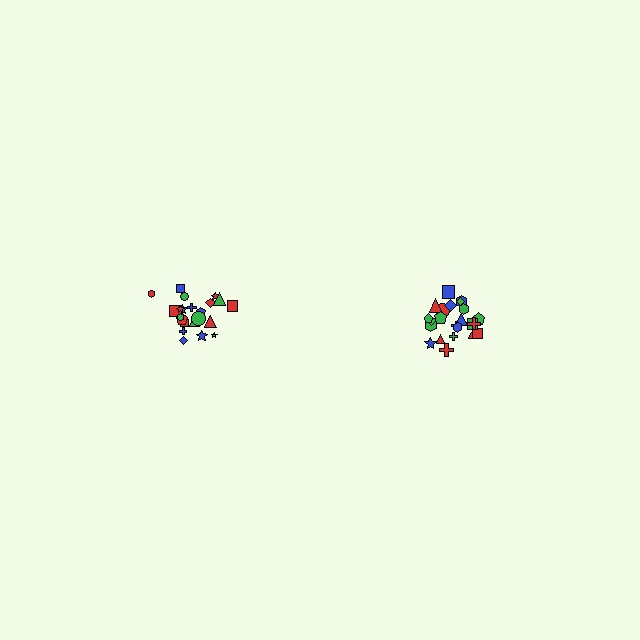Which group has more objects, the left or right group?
The right group.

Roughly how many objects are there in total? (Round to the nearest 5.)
Roughly 45 objects in total.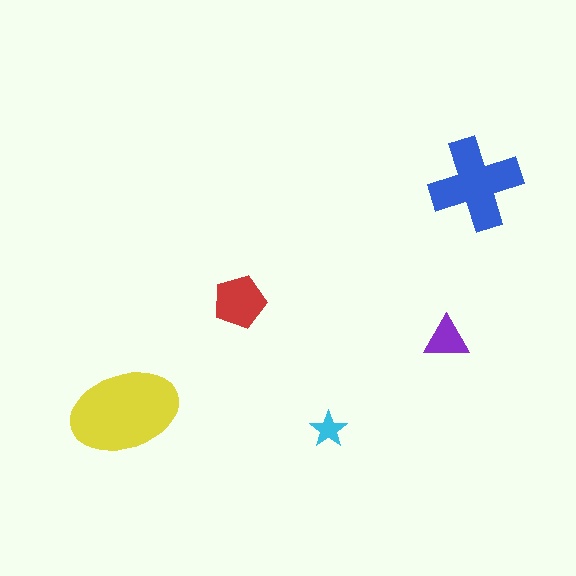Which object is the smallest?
The cyan star.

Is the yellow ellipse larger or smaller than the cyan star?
Larger.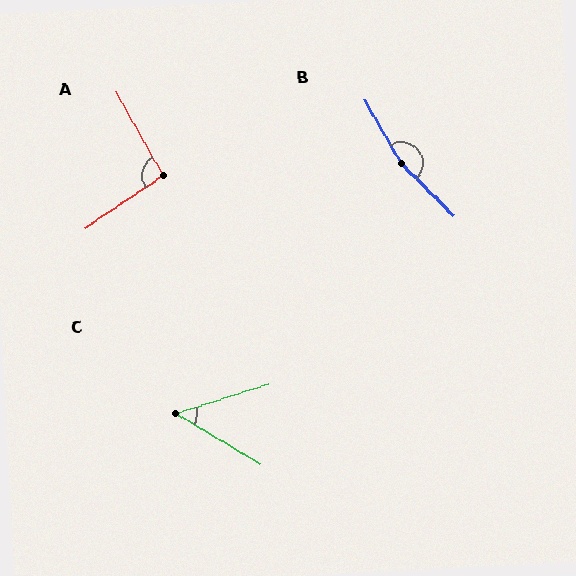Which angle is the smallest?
C, at approximately 48 degrees.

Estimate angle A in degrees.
Approximately 95 degrees.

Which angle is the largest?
B, at approximately 165 degrees.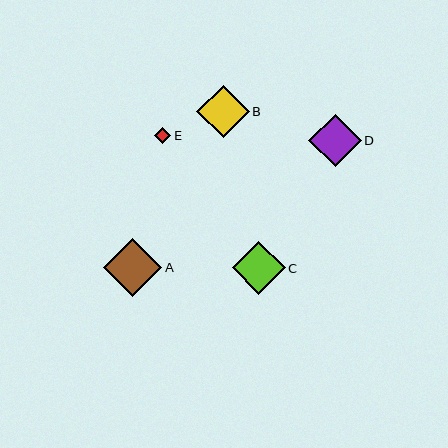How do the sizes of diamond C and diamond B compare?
Diamond C and diamond B are approximately the same size.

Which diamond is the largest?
Diamond A is the largest with a size of approximately 58 pixels.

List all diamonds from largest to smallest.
From largest to smallest: A, C, D, B, E.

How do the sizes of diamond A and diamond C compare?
Diamond A and diamond C are approximately the same size.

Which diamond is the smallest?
Diamond E is the smallest with a size of approximately 16 pixels.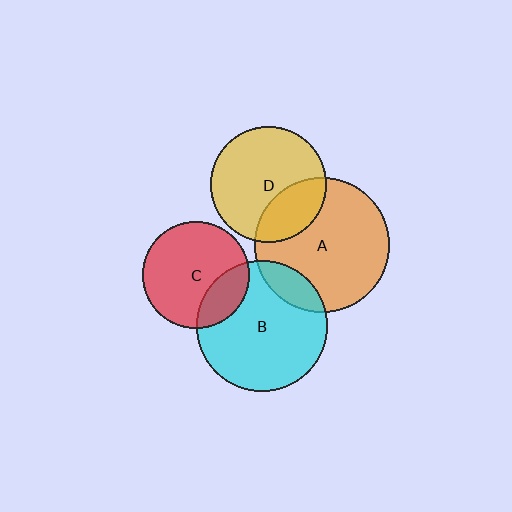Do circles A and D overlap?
Yes.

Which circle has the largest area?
Circle A (orange).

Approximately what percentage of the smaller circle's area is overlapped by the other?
Approximately 30%.